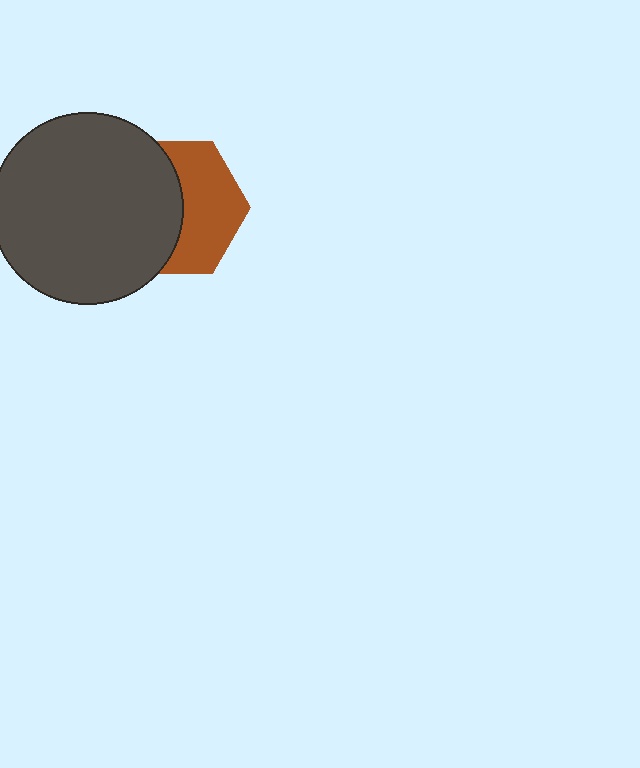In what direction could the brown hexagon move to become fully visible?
The brown hexagon could move right. That would shift it out from behind the dark gray circle entirely.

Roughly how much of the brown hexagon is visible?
About half of it is visible (roughly 49%).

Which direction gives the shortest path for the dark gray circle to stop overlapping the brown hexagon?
Moving left gives the shortest separation.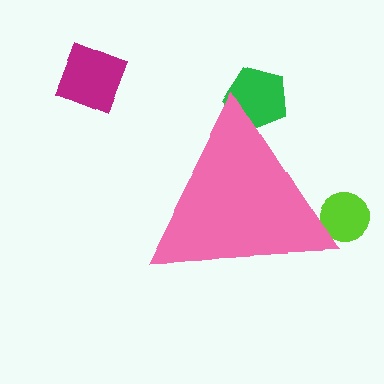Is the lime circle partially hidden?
Yes, the lime circle is partially hidden behind the pink triangle.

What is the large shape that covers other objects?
A pink triangle.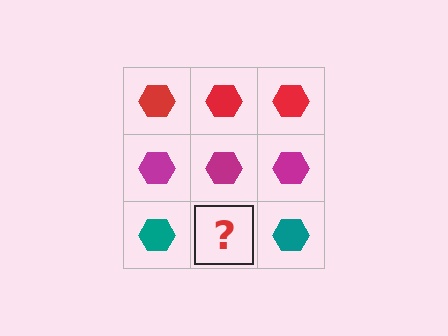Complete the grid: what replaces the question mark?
The question mark should be replaced with a teal hexagon.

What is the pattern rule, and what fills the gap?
The rule is that each row has a consistent color. The gap should be filled with a teal hexagon.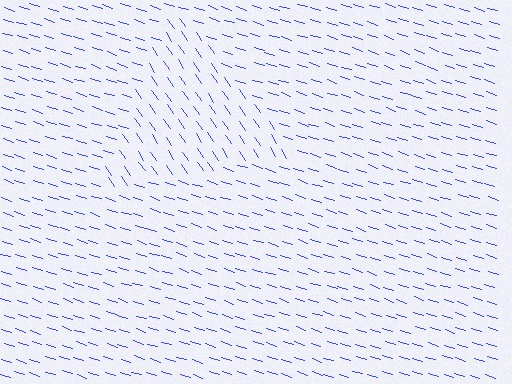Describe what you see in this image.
The image is filled with small blue line segments. A triangle region in the image has lines oriented differently from the surrounding lines, creating a visible texture boundary.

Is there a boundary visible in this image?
Yes, there is a texture boundary formed by a change in line orientation.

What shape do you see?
I see a triangle.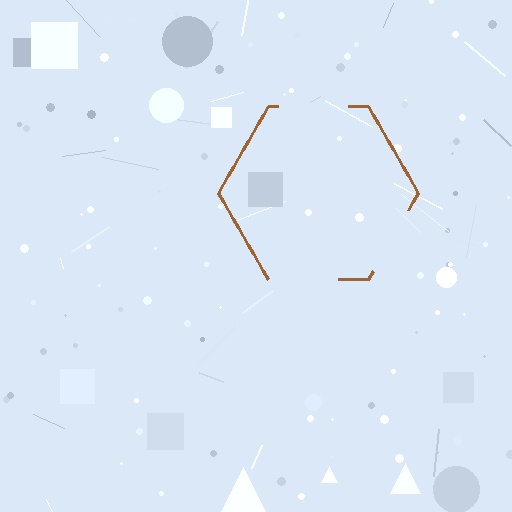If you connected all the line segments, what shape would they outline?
They would outline a hexagon.